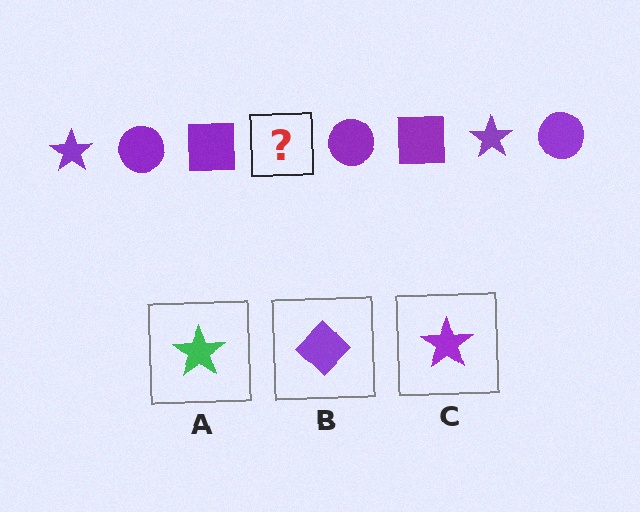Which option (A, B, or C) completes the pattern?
C.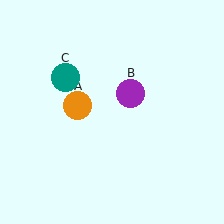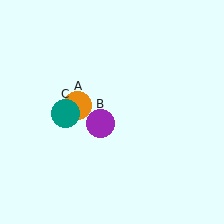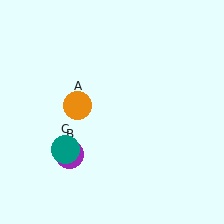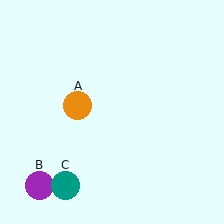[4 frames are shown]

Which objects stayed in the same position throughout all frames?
Orange circle (object A) remained stationary.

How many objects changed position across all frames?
2 objects changed position: purple circle (object B), teal circle (object C).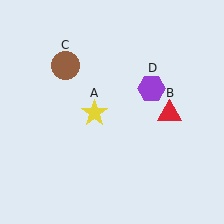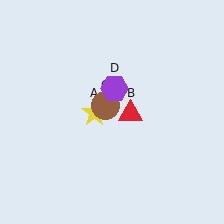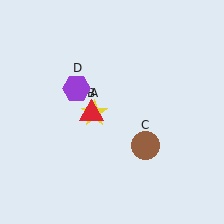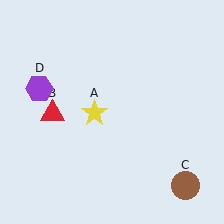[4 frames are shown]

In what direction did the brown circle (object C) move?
The brown circle (object C) moved down and to the right.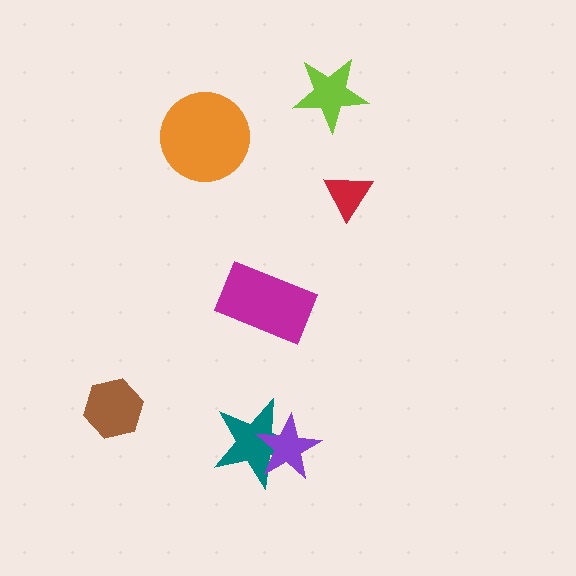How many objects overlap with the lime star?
0 objects overlap with the lime star.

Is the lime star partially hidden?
No, no other shape covers it.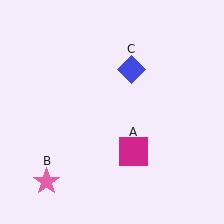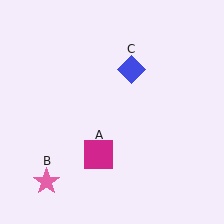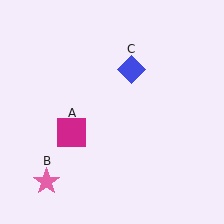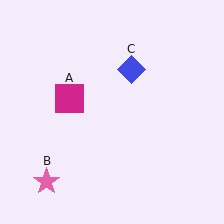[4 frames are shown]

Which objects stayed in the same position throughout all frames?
Pink star (object B) and blue diamond (object C) remained stationary.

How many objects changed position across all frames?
1 object changed position: magenta square (object A).